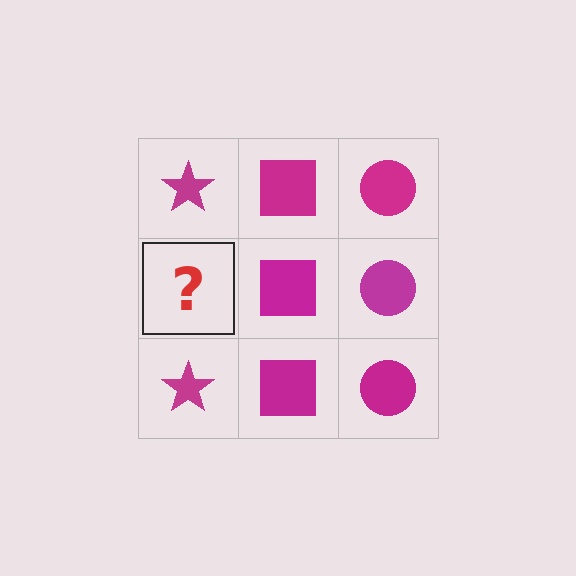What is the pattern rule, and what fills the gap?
The rule is that each column has a consistent shape. The gap should be filled with a magenta star.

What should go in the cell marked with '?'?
The missing cell should contain a magenta star.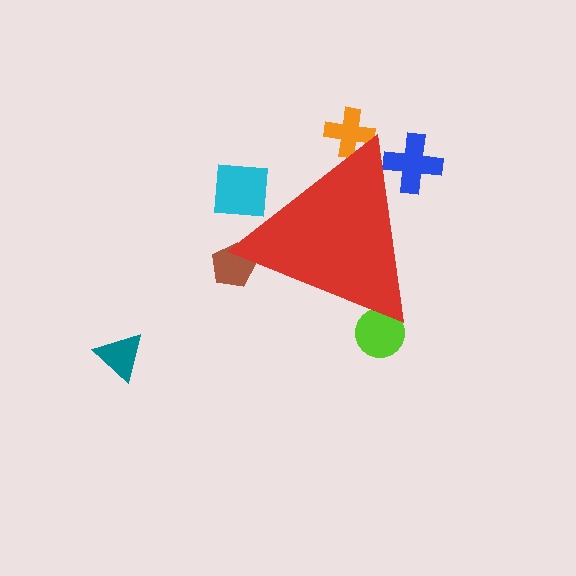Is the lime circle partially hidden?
Yes, the lime circle is partially hidden behind the red triangle.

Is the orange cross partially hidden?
Yes, the orange cross is partially hidden behind the red triangle.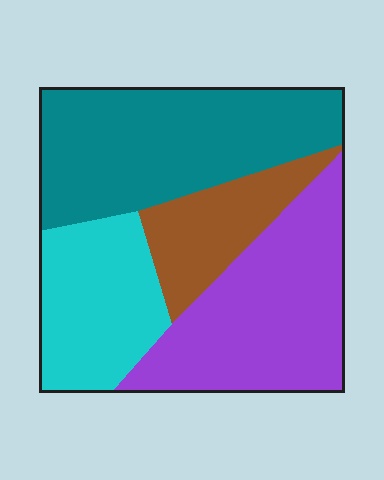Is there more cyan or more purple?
Purple.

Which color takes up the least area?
Brown, at roughly 15%.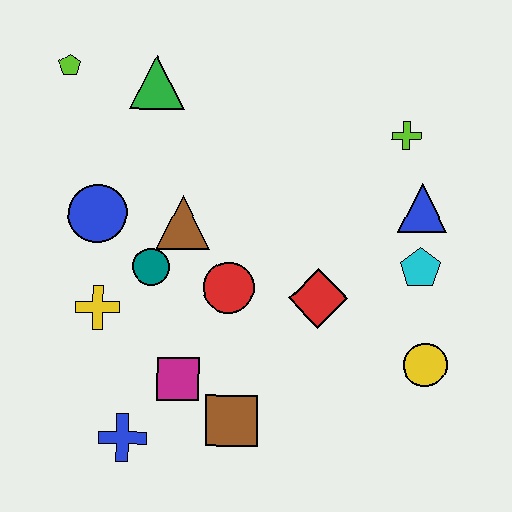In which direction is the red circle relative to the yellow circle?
The red circle is to the left of the yellow circle.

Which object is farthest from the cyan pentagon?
The lime pentagon is farthest from the cyan pentagon.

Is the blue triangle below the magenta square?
No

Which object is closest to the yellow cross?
The teal circle is closest to the yellow cross.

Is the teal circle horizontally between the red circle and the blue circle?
Yes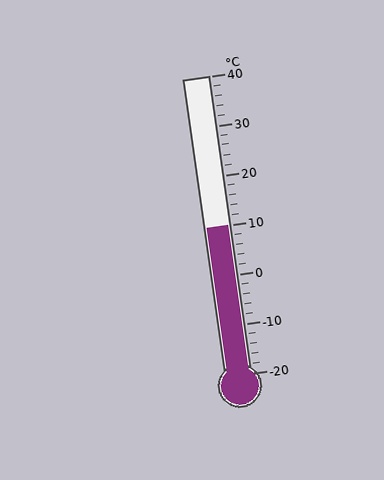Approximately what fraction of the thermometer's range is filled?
The thermometer is filled to approximately 50% of its range.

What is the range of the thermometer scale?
The thermometer scale ranges from -20°C to 40°C.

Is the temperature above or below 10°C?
The temperature is at 10°C.